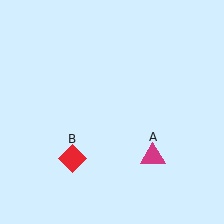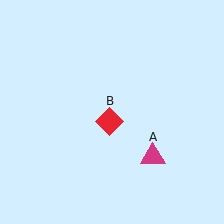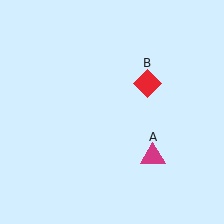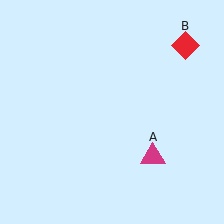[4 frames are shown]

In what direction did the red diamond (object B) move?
The red diamond (object B) moved up and to the right.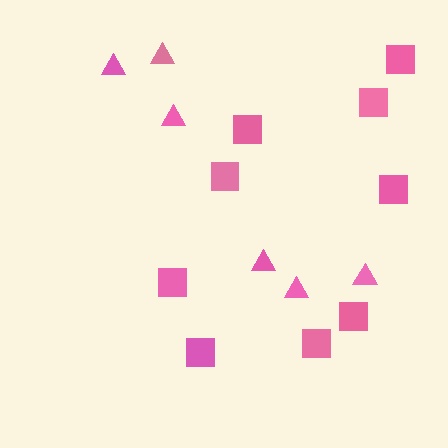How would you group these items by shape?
There are 2 groups: one group of triangles (6) and one group of squares (9).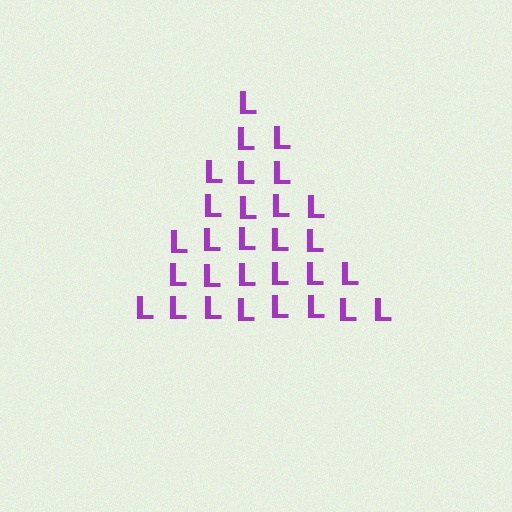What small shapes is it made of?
It is made of small letter L's.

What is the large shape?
The large shape is a triangle.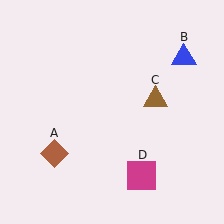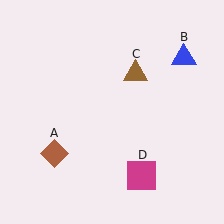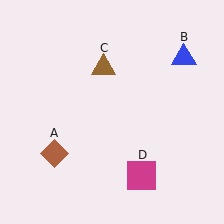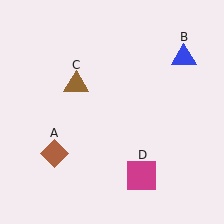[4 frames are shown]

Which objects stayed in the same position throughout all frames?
Brown diamond (object A) and blue triangle (object B) and magenta square (object D) remained stationary.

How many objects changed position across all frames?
1 object changed position: brown triangle (object C).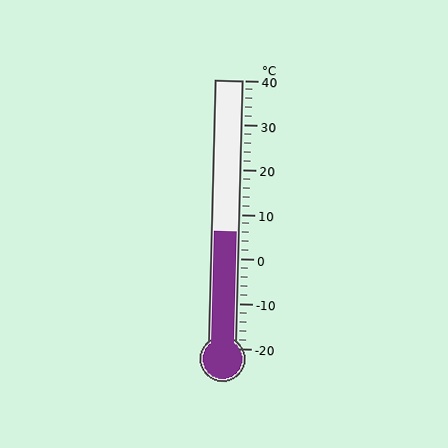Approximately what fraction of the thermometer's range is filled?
The thermometer is filled to approximately 45% of its range.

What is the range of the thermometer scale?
The thermometer scale ranges from -20°C to 40°C.